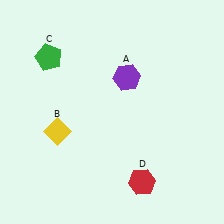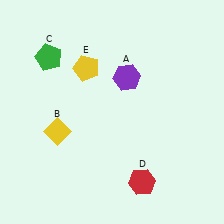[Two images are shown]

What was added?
A yellow pentagon (E) was added in Image 2.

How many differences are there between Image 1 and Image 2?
There is 1 difference between the two images.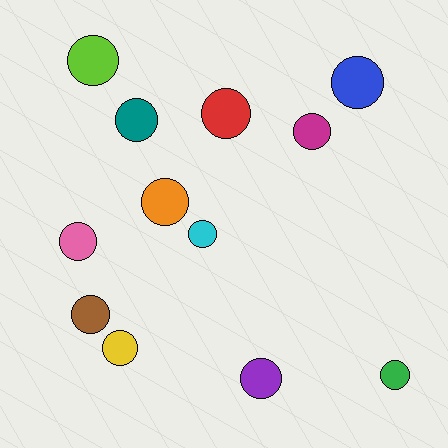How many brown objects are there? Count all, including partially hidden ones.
There is 1 brown object.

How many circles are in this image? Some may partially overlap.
There are 12 circles.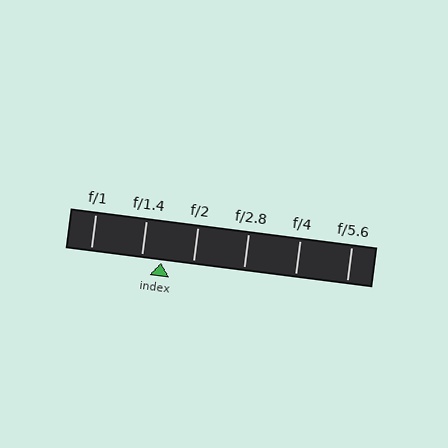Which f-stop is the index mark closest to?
The index mark is closest to f/1.4.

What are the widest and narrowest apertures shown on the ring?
The widest aperture shown is f/1 and the narrowest is f/5.6.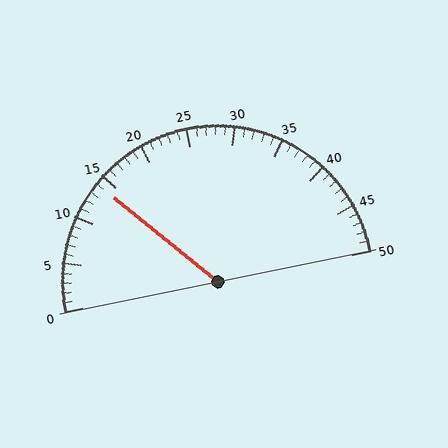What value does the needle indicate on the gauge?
The needle indicates approximately 14.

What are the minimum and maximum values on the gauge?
The gauge ranges from 0 to 50.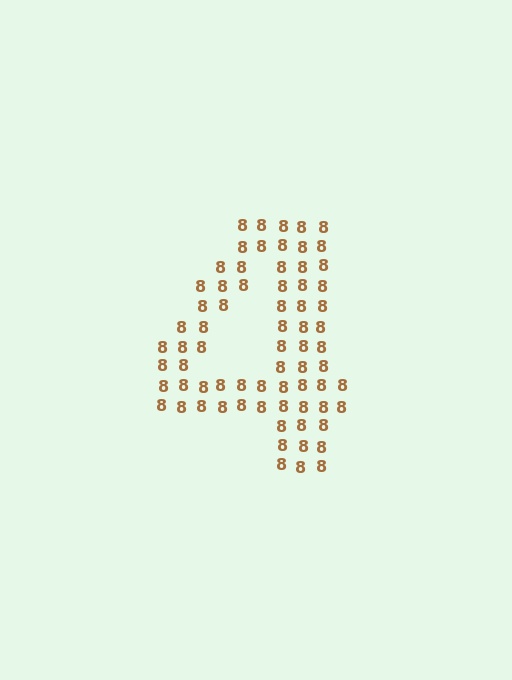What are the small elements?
The small elements are digit 8's.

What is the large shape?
The large shape is the digit 4.